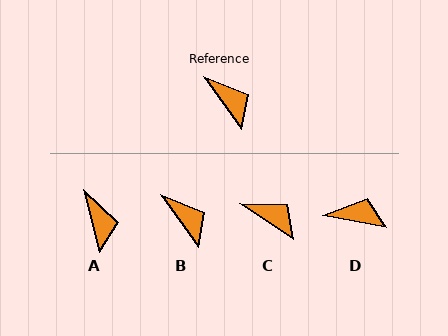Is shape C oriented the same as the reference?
No, it is off by about 20 degrees.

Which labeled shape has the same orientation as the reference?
B.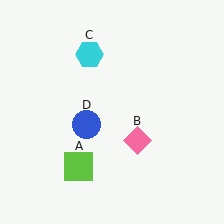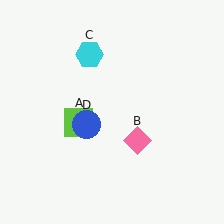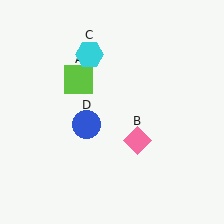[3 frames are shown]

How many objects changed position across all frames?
1 object changed position: lime square (object A).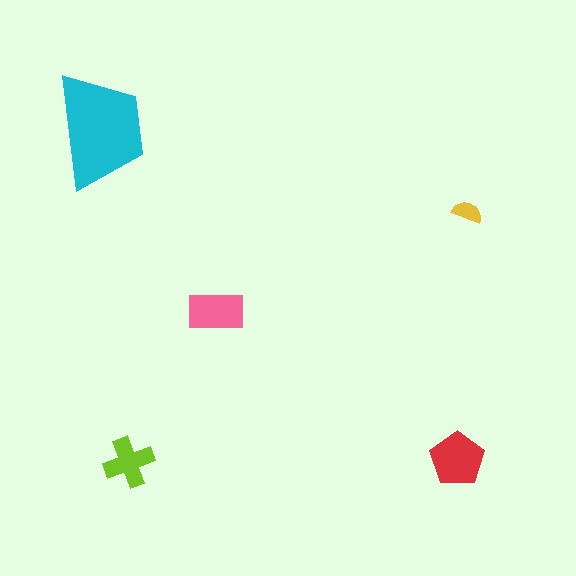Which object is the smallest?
The yellow semicircle.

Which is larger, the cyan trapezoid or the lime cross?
The cyan trapezoid.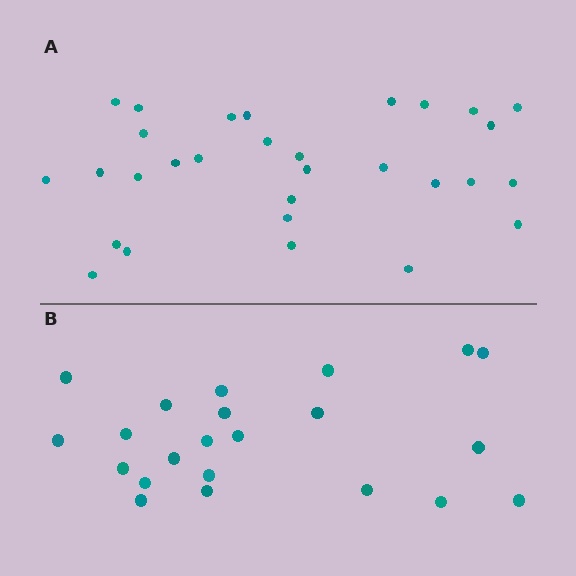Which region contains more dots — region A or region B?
Region A (the top region) has more dots.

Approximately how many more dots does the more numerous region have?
Region A has roughly 8 or so more dots than region B.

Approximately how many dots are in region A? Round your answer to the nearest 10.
About 30 dots.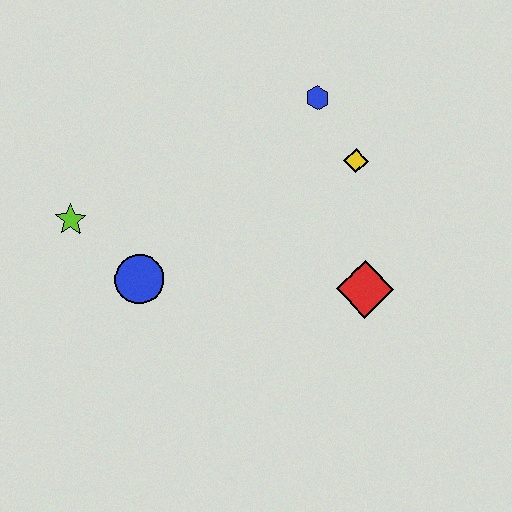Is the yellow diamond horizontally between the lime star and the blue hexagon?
No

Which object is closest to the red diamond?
The yellow diamond is closest to the red diamond.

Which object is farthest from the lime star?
The red diamond is farthest from the lime star.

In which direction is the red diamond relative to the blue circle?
The red diamond is to the right of the blue circle.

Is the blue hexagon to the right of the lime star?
Yes